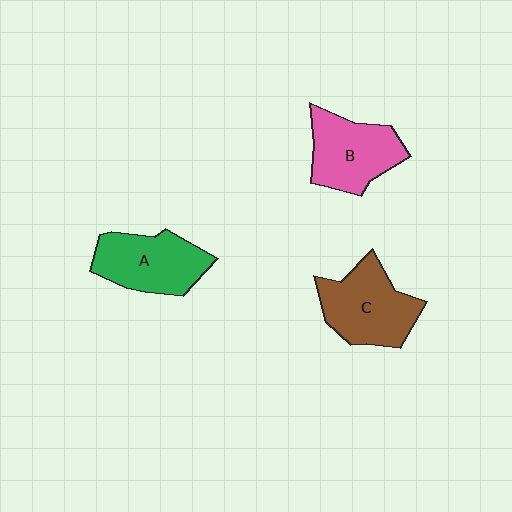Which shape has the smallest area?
Shape B (pink).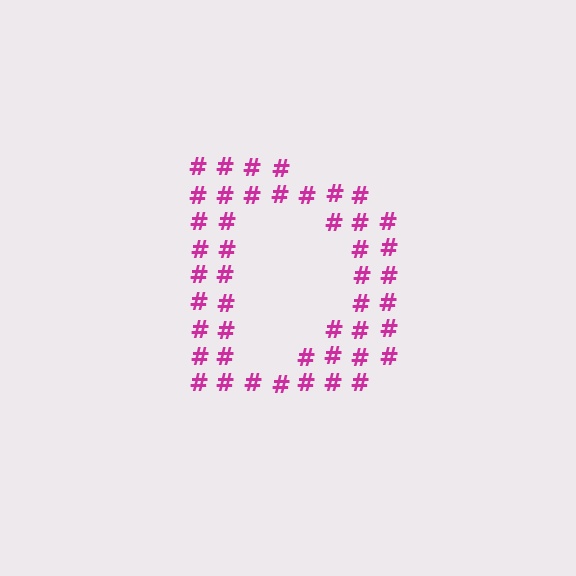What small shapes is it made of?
It is made of small hash symbols.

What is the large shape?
The large shape is the letter D.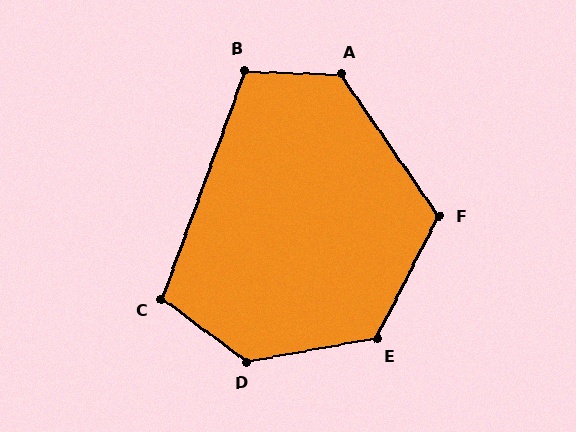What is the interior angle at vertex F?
Approximately 118 degrees (obtuse).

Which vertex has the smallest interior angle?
C, at approximately 106 degrees.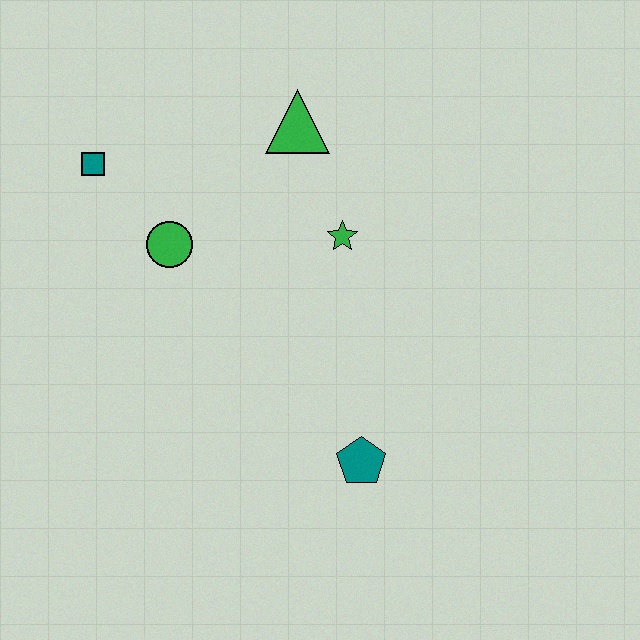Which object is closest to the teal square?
The green circle is closest to the teal square.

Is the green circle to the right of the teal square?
Yes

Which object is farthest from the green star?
The teal square is farthest from the green star.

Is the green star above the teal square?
No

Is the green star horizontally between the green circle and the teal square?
No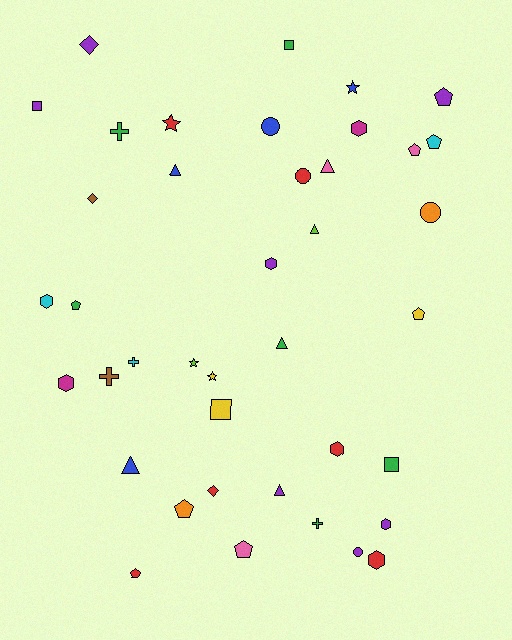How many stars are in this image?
There are 4 stars.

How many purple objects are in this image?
There are 7 purple objects.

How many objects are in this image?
There are 40 objects.